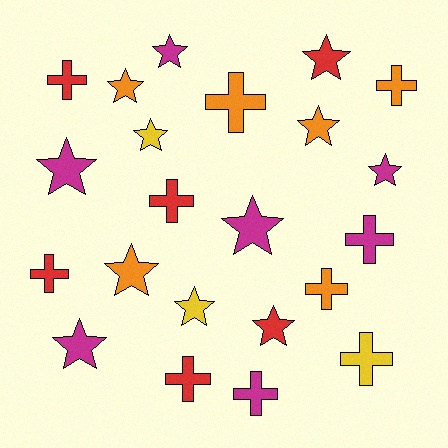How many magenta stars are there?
There are 5 magenta stars.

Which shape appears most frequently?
Star, with 12 objects.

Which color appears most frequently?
Magenta, with 7 objects.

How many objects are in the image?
There are 22 objects.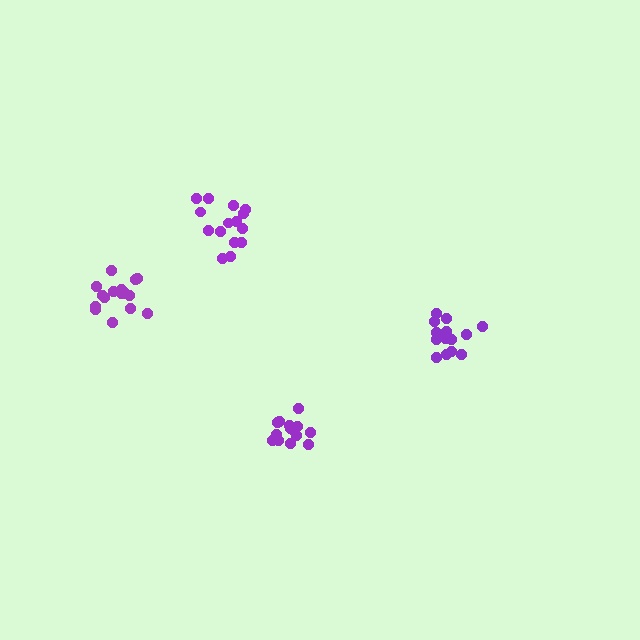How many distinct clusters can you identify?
There are 4 distinct clusters.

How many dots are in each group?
Group 1: 15 dots, Group 2: 14 dots, Group 3: 14 dots, Group 4: 16 dots (59 total).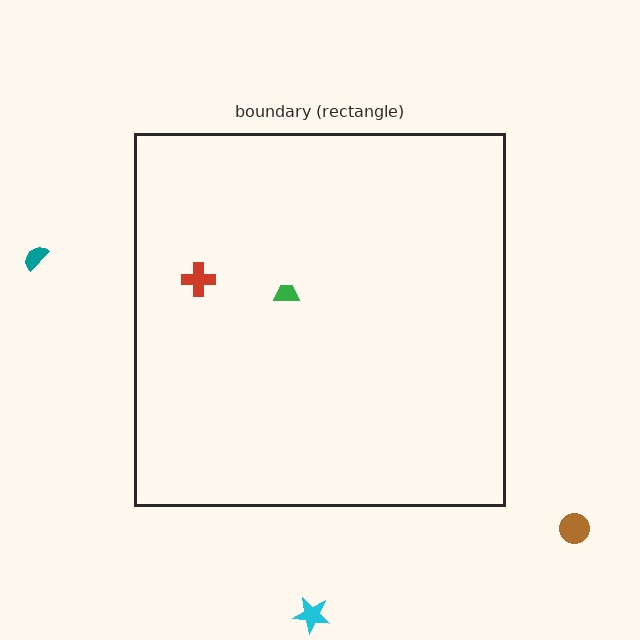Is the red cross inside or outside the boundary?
Inside.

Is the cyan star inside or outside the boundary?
Outside.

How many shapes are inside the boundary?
2 inside, 3 outside.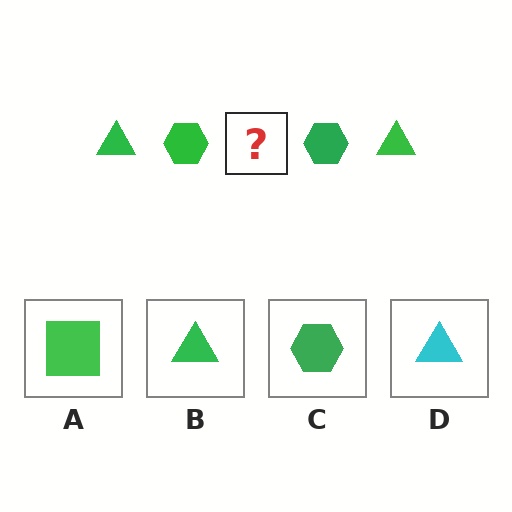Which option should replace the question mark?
Option B.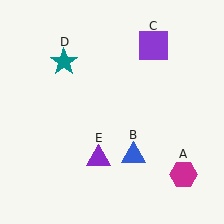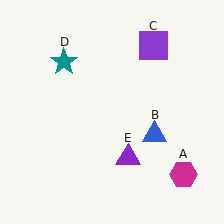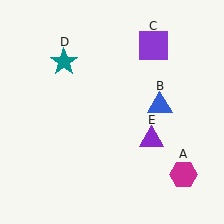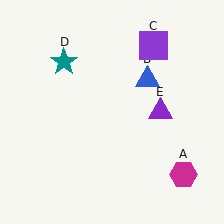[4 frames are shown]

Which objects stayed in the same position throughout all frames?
Magenta hexagon (object A) and purple square (object C) and teal star (object D) remained stationary.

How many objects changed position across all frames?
2 objects changed position: blue triangle (object B), purple triangle (object E).